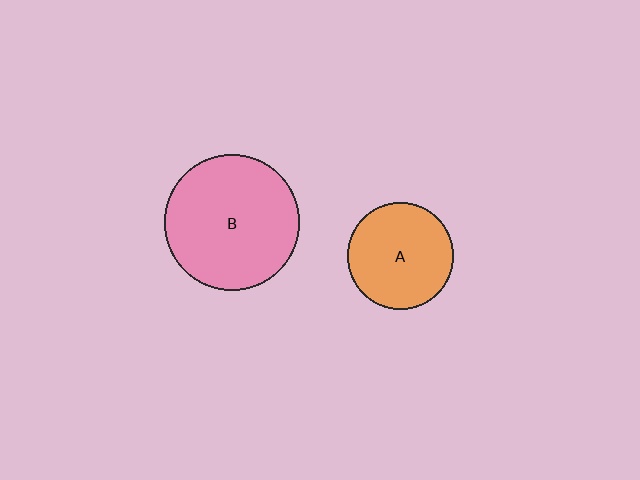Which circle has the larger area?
Circle B (pink).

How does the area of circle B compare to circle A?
Approximately 1.6 times.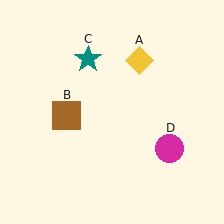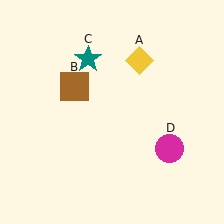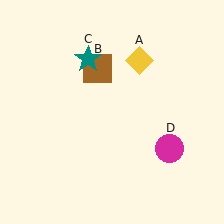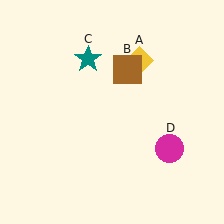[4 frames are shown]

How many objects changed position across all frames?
1 object changed position: brown square (object B).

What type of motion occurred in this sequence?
The brown square (object B) rotated clockwise around the center of the scene.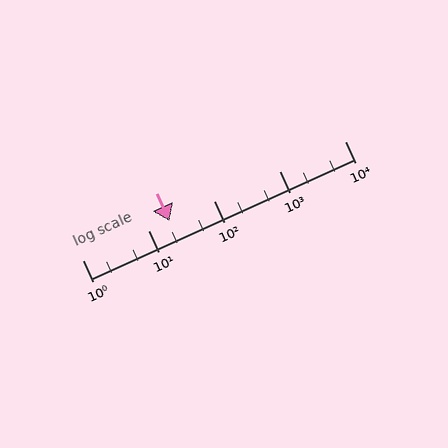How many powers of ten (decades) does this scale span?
The scale spans 4 decades, from 1 to 10000.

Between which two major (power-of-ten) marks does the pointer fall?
The pointer is between 10 and 100.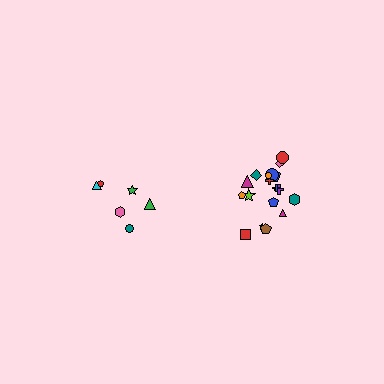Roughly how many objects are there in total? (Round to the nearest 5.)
Roughly 25 objects in total.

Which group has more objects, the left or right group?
The right group.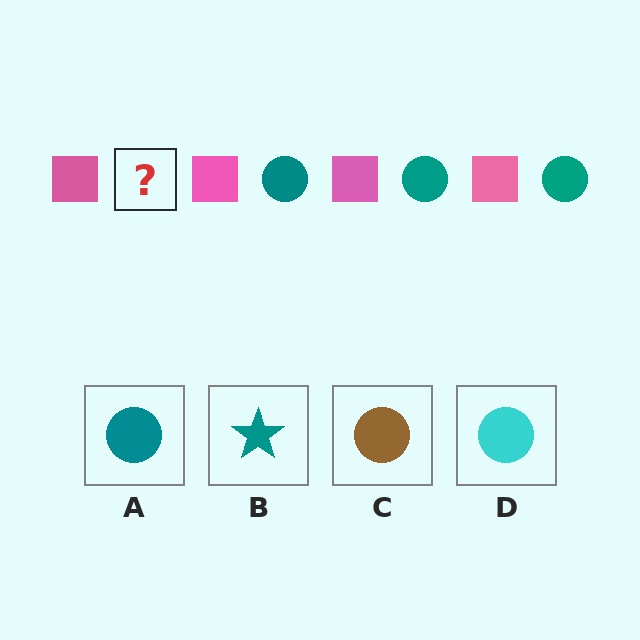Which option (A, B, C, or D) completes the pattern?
A.